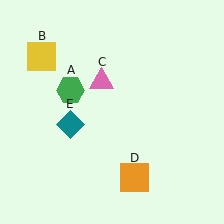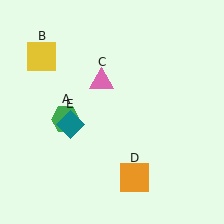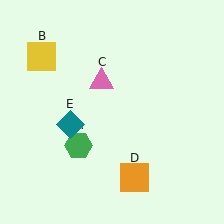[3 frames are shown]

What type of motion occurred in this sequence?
The green hexagon (object A) rotated counterclockwise around the center of the scene.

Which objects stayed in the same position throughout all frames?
Yellow square (object B) and pink triangle (object C) and orange square (object D) and teal diamond (object E) remained stationary.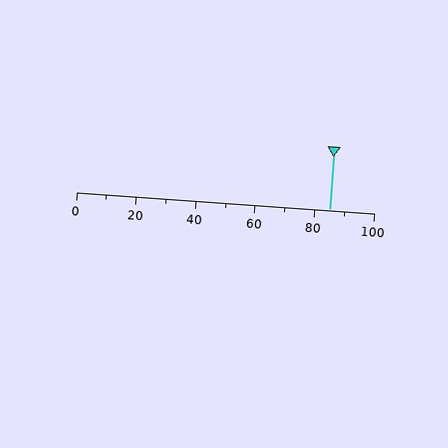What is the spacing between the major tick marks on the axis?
The major ticks are spaced 20 apart.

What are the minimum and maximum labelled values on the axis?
The axis runs from 0 to 100.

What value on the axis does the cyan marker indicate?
The marker indicates approximately 85.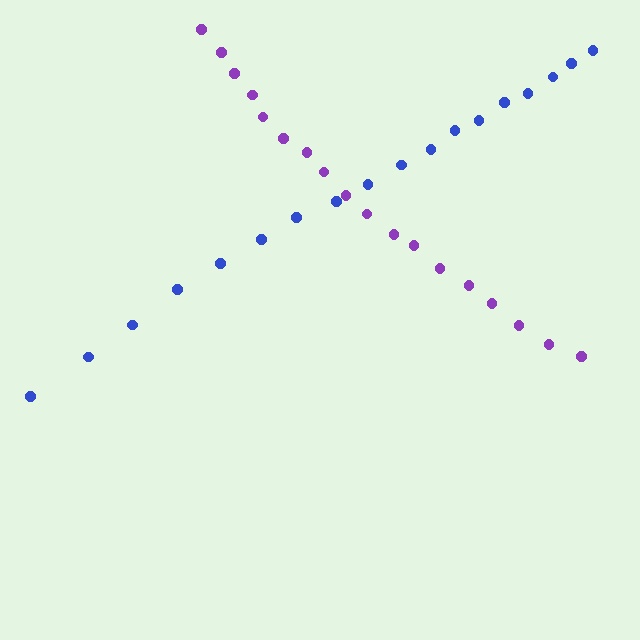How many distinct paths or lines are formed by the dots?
There are 2 distinct paths.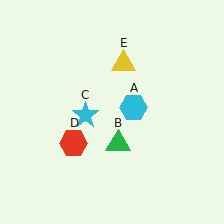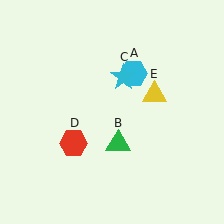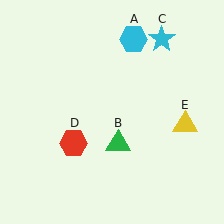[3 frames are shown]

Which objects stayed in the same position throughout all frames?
Green triangle (object B) and red hexagon (object D) remained stationary.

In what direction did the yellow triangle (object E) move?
The yellow triangle (object E) moved down and to the right.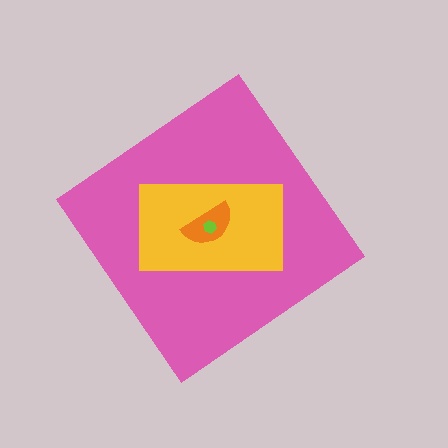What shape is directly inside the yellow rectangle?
The orange semicircle.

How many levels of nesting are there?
4.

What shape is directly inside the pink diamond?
The yellow rectangle.